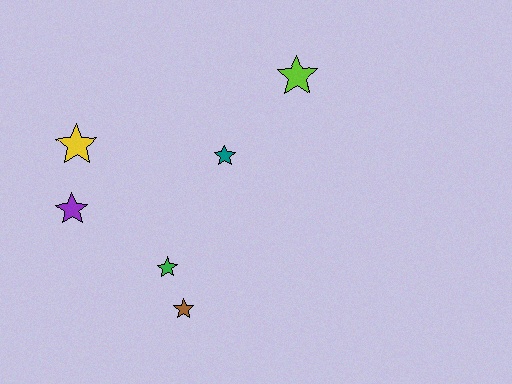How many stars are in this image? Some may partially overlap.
There are 6 stars.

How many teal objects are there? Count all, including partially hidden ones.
There is 1 teal object.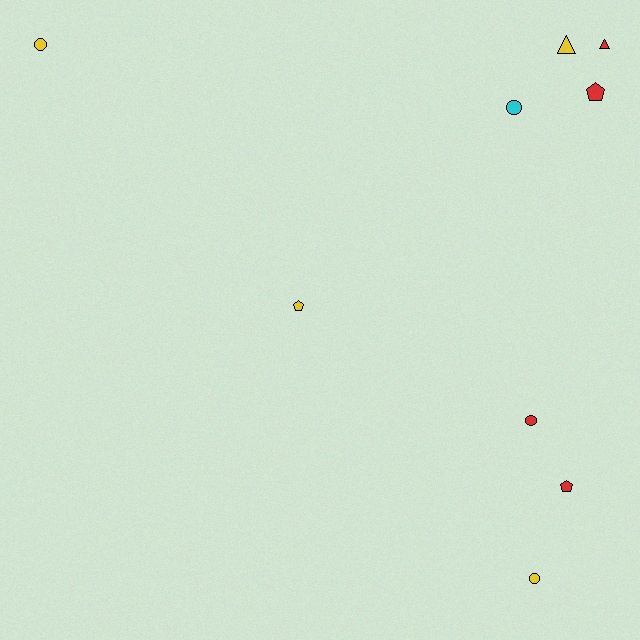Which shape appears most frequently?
Circle, with 4 objects.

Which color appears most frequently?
Yellow, with 4 objects.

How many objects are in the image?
There are 9 objects.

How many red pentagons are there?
There are 2 red pentagons.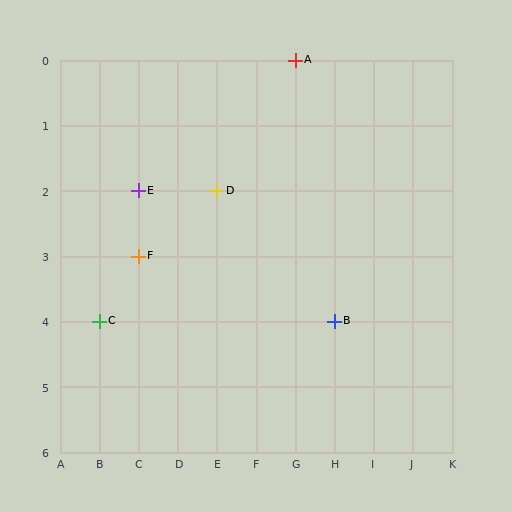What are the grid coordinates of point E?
Point E is at grid coordinates (C, 2).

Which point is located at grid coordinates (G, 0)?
Point A is at (G, 0).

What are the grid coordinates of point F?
Point F is at grid coordinates (C, 3).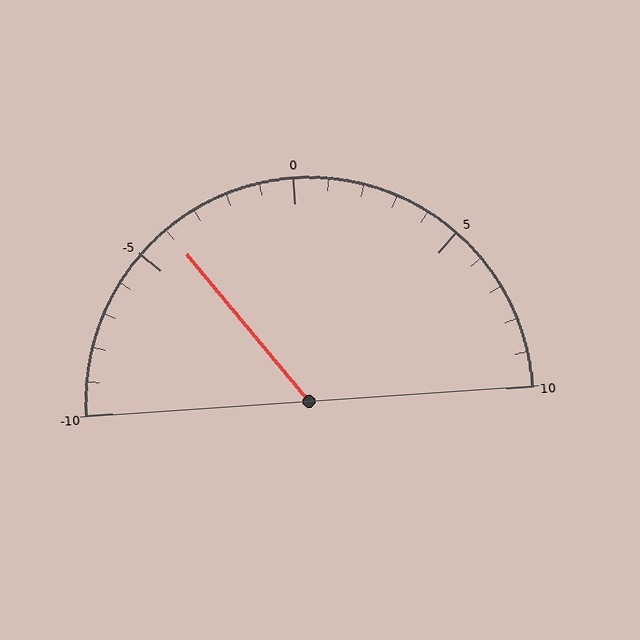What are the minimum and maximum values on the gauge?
The gauge ranges from -10 to 10.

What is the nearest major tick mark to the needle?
The nearest major tick mark is -5.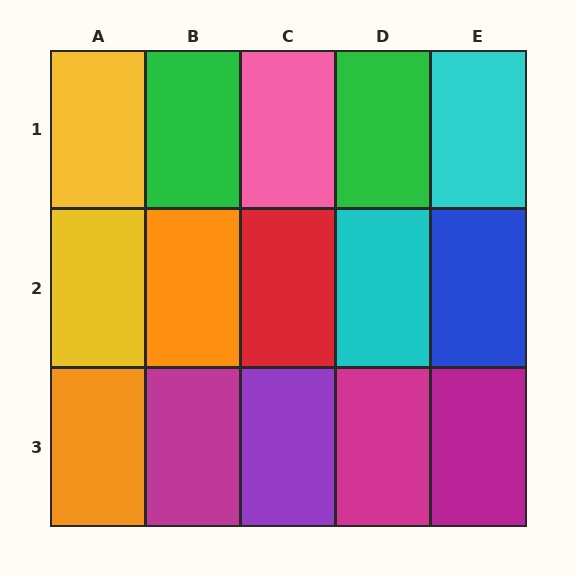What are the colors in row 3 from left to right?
Orange, magenta, purple, magenta, magenta.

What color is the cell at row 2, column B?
Orange.